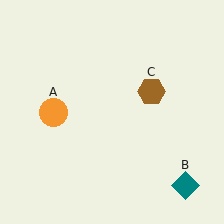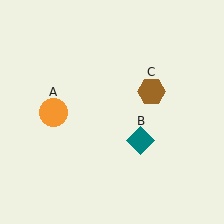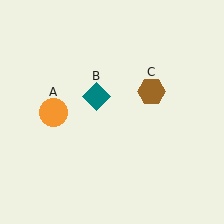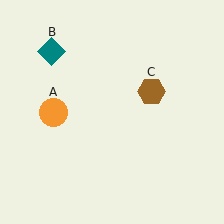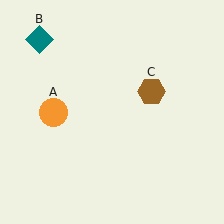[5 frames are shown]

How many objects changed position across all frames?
1 object changed position: teal diamond (object B).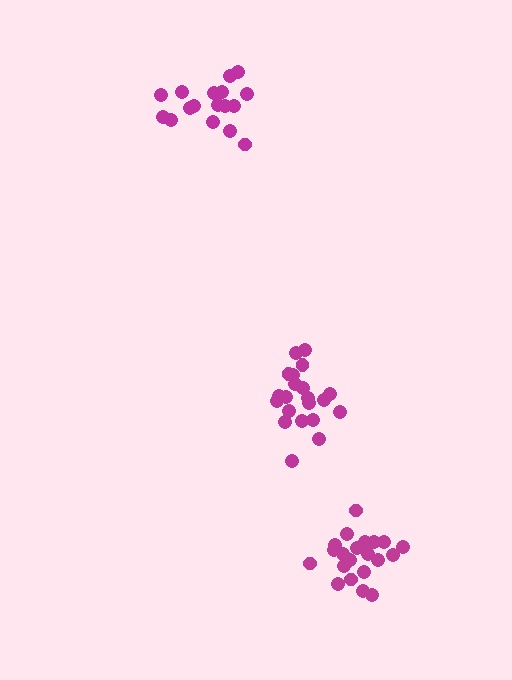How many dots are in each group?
Group 1: 21 dots, Group 2: 17 dots, Group 3: 21 dots (59 total).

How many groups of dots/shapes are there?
There are 3 groups.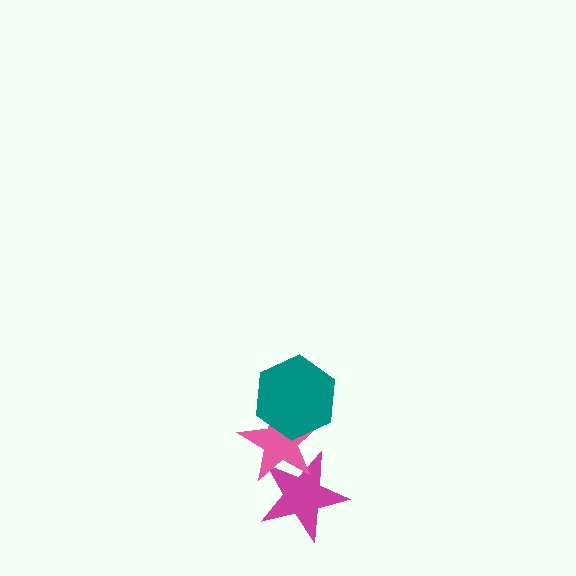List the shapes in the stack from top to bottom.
From top to bottom: the teal hexagon, the pink star, the magenta star.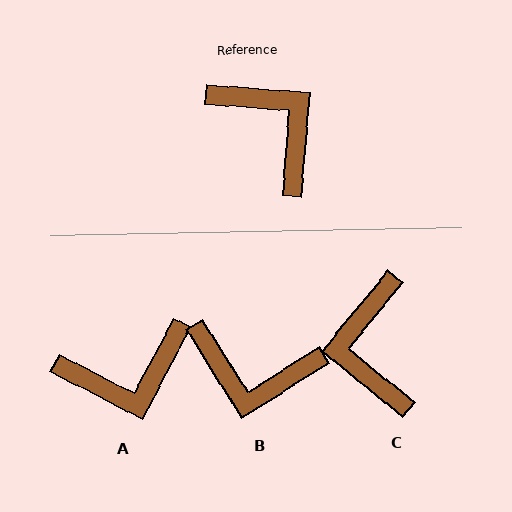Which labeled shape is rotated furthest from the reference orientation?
C, about 146 degrees away.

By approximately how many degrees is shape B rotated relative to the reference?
Approximately 143 degrees clockwise.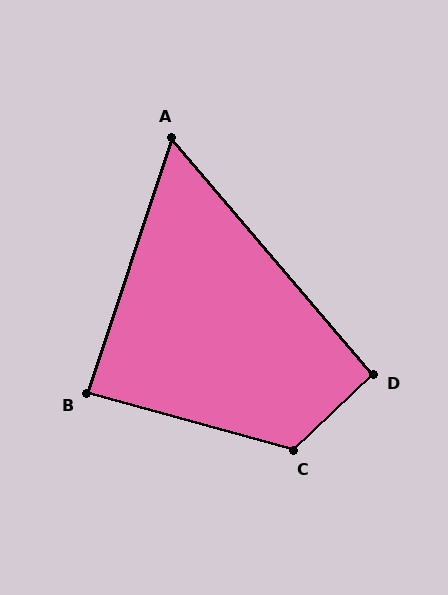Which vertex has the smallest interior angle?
A, at approximately 59 degrees.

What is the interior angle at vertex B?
Approximately 87 degrees (approximately right).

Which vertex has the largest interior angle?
C, at approximately 121 degrees.